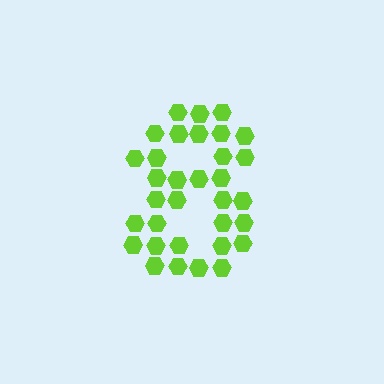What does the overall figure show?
The overall figure shows the digit 8.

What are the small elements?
The small elements are hexagons.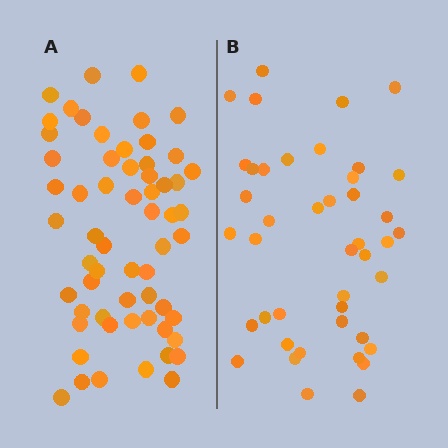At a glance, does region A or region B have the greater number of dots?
Region A (the left region) has more dots.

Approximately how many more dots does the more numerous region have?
Region A has approximately 15 more dots than region B.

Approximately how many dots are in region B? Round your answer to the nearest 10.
About 40 dots. (The exact count is 43, which rounds to 40.)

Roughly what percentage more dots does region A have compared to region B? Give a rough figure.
About 40% more.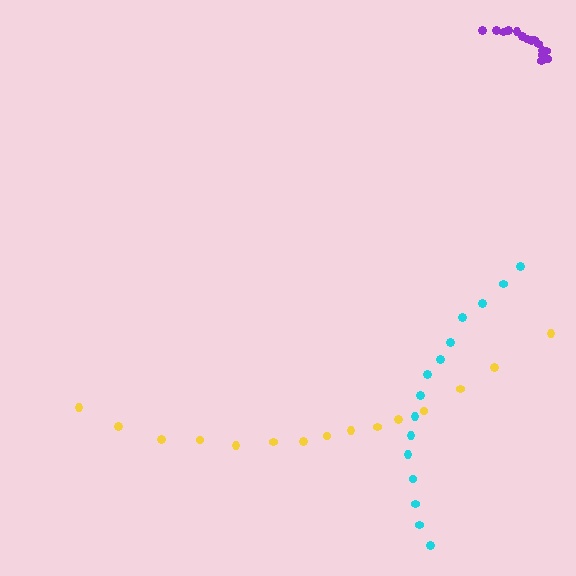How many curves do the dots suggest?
There are 3 distinct paths.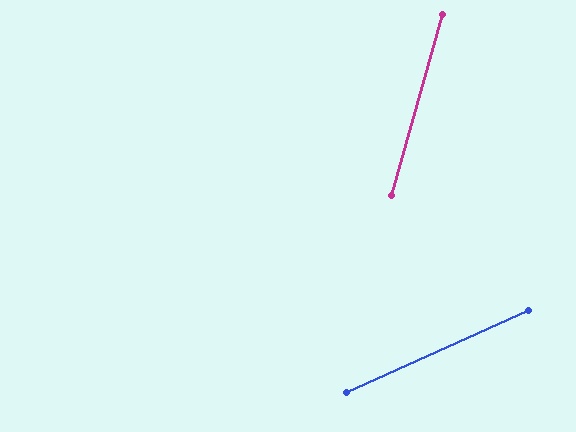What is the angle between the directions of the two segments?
Approximately 50 degrees.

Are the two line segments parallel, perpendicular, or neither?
Neither parallel nor perpendicular — they differ by about 50°.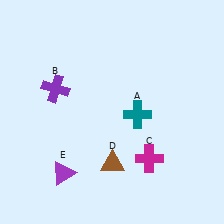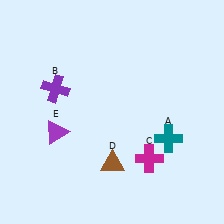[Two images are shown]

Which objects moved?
The objects that moved are: the teal cross (A), the purple triangle (E).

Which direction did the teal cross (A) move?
The teal cross (A) moved right.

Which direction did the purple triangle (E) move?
The purple triangle (E) moved up.